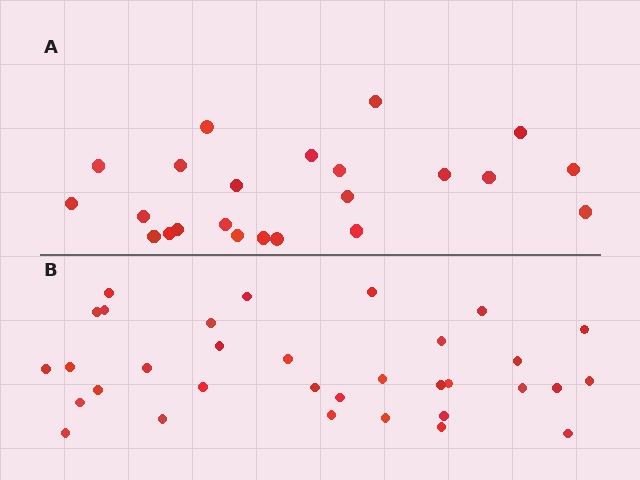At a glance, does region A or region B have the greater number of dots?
Region B (the bottom region) has more dots.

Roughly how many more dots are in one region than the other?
Region B has roughly 10 or so more dots than region A.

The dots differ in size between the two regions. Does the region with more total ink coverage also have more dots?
No. Region A has more total ink coverage because its dots are larger, but region B actually contains more individual dots. Total area can be misleading — the number of items is what matters here.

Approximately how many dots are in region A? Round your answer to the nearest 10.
About 20 dots. (The exact count is 23, which rounds to 20.)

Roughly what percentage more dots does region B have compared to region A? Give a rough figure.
About 45% more.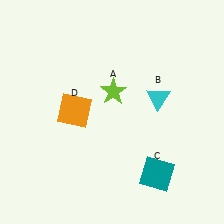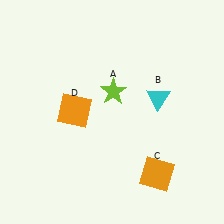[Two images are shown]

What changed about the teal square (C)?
In Image 1, C is teal. In Image 2, it changed to orange.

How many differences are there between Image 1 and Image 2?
There is 1 difference between the two images.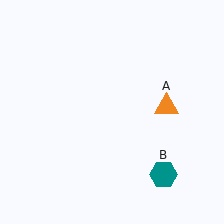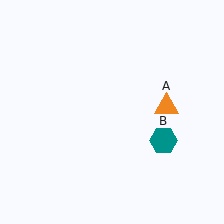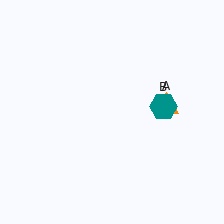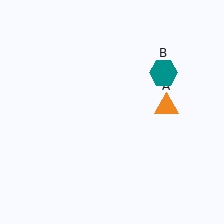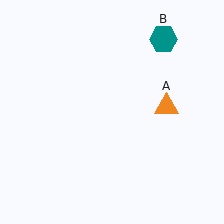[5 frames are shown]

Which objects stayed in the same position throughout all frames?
Orange triangle (object A) remained stationary.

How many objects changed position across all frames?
1 object changed position: teal hexagon (object B).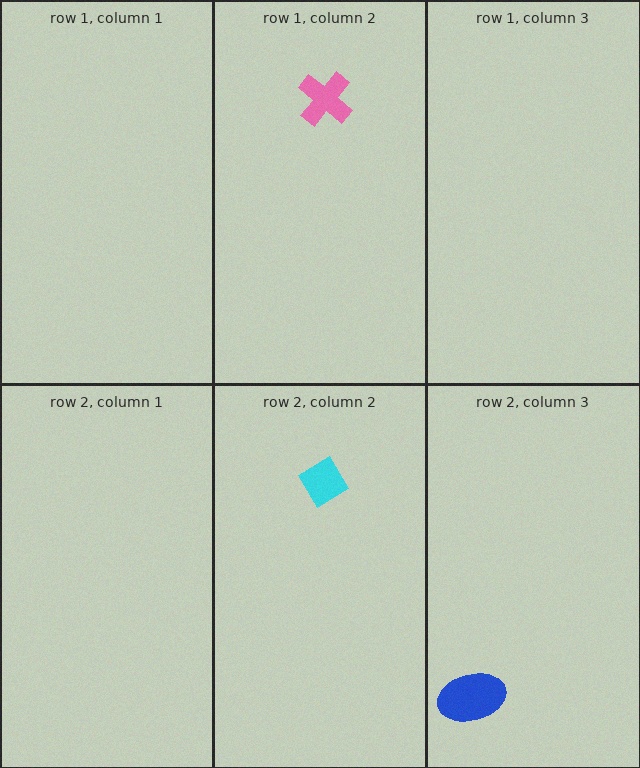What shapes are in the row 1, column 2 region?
The pink cross.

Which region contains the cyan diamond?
The row 2, column 2 region.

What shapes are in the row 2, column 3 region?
The blue ellipse.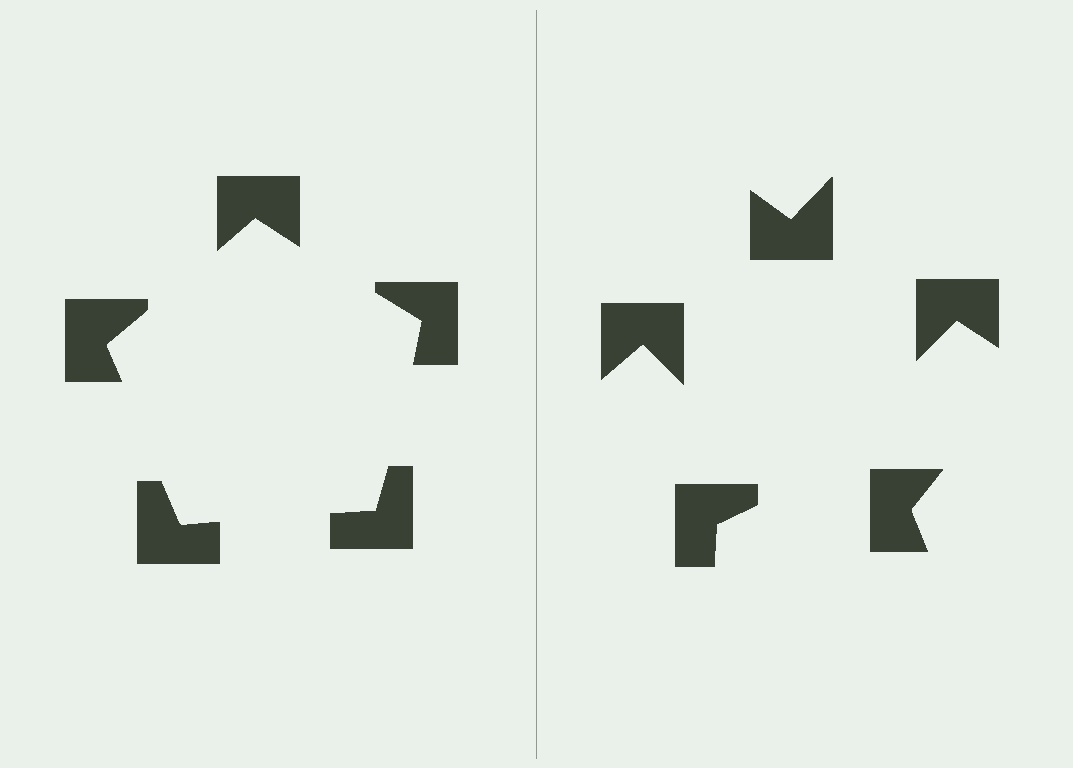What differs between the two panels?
The notched squares are positioned identically on both sides; only the wedge orientations differ. On the left they align to a pentagon; on the right they are misaligned.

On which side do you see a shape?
An illusory pentagon appears on the left side. On the right side the wedge cuts are rotated, so no coherent shape forms.